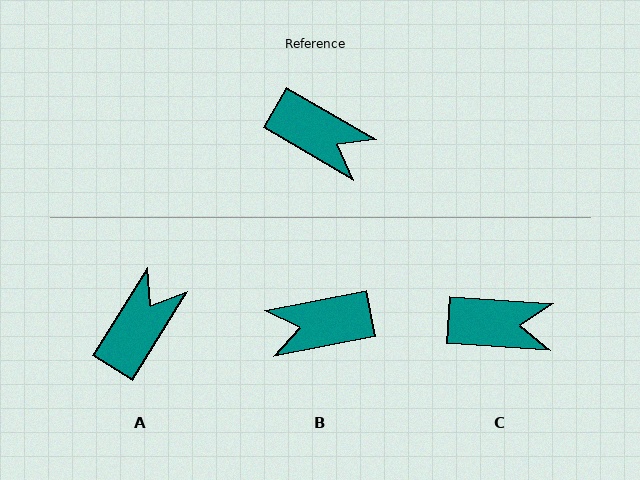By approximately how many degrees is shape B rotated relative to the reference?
Approximately 139 degrees clockwise.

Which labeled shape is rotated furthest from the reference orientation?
B, about 139 degrees away.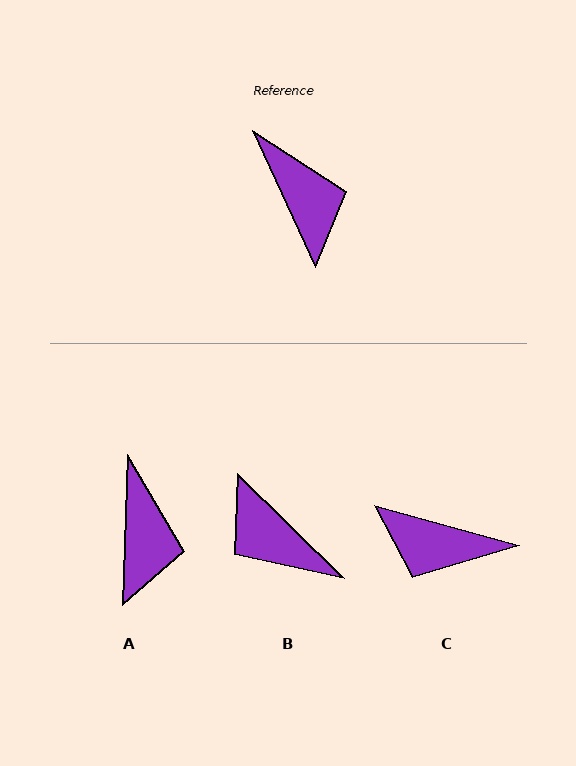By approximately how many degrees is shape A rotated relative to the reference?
Approximately 26 degrees clockwise.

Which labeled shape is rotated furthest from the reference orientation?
B, about 159 degrees away.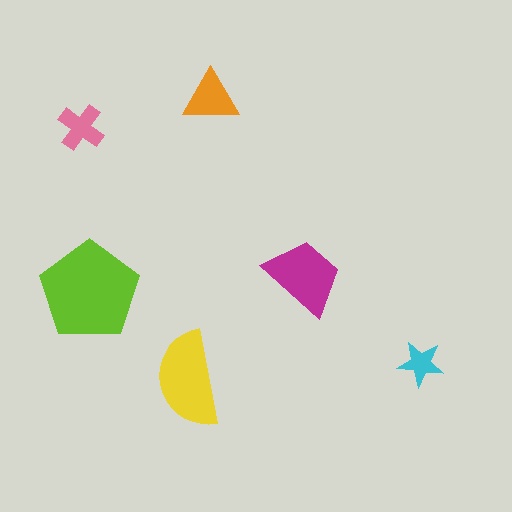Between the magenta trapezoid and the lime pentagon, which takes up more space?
The lime pentagon.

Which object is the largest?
The lime pentagon.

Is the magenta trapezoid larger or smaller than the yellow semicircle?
Smaller.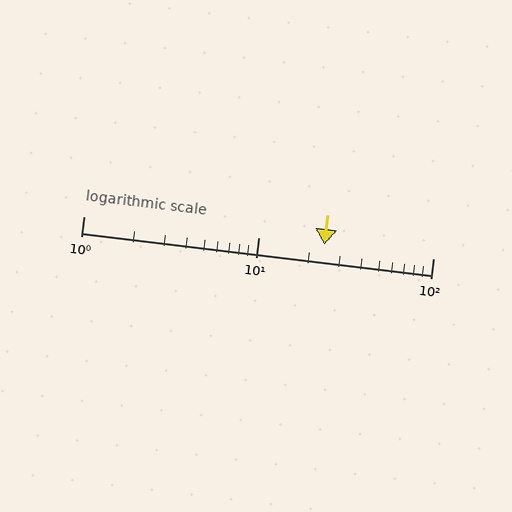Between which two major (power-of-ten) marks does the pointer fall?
The pointer is between 10 and 100.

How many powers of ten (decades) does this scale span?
The scale spans 2 decades, from 1 to 100.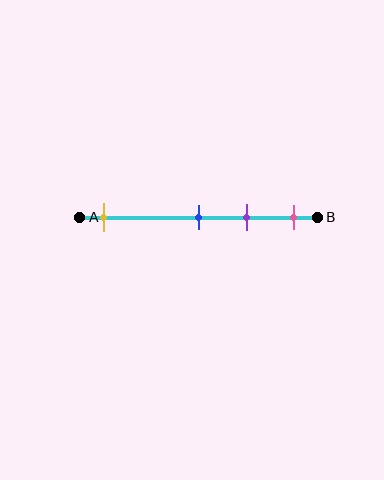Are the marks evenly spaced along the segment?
No, the marks are not evenly spaced.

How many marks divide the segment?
There are 4 marks dividing the segment.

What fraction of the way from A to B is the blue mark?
The blue mark is approximately 50% (0.5) of the way from A to B.